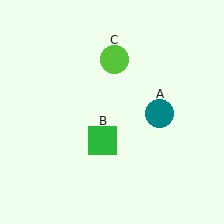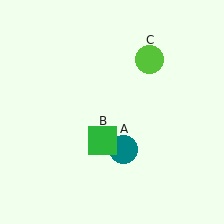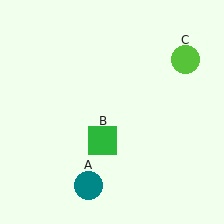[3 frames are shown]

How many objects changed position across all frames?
2 objects changed position: teal circle (object A), lime circle (object C).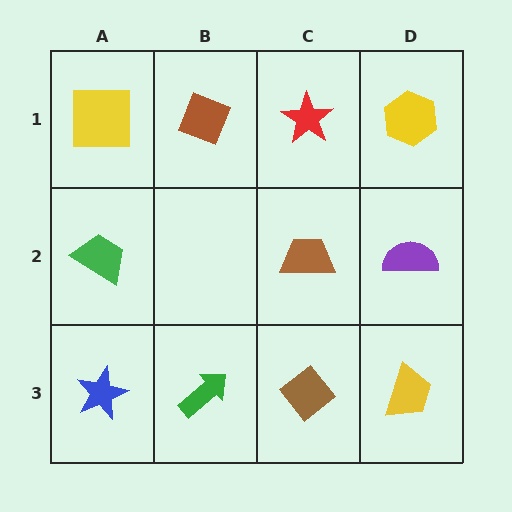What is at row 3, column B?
A green arrow.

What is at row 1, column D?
A yellow hexagon.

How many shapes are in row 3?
4 shapes.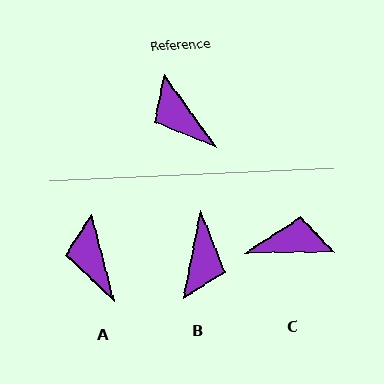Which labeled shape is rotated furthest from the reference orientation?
B, about 133 degrees away.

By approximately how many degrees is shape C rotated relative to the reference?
Approximately 125 degrees clockwise.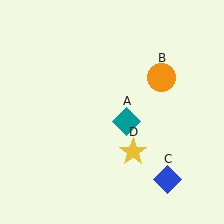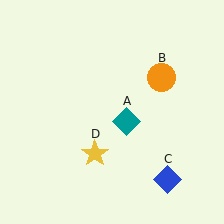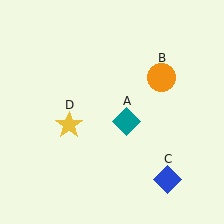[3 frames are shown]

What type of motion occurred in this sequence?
The yellow star (object D) rotated clockwise around the center of the scene.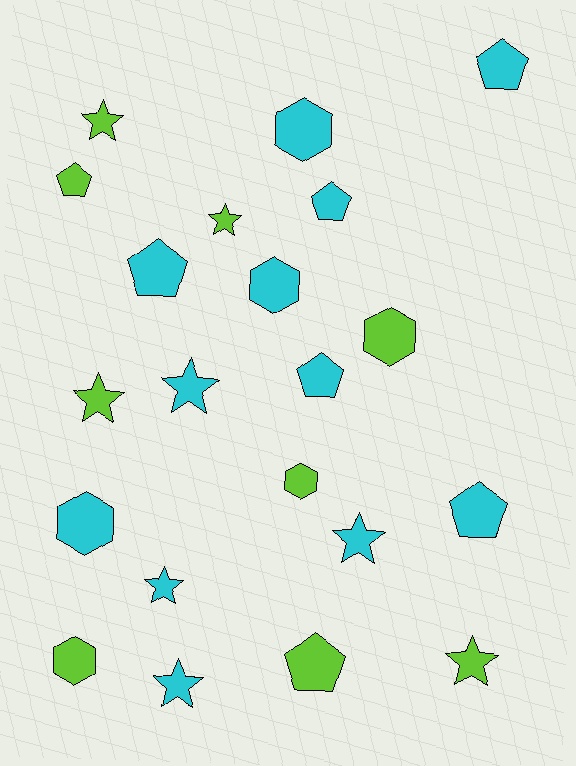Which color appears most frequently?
Cyan, with 12 objects.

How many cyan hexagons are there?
There are 3 cyan hexagons.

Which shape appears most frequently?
Star, with 8 objects.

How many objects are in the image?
There are 21 objects.